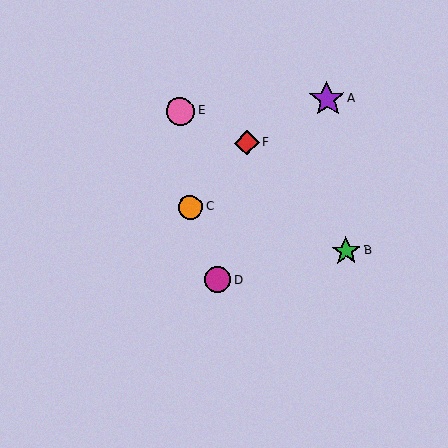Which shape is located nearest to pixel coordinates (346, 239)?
The green star (labeled B) at (346, 251) is nearest to that location.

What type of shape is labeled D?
Shape D is a magenta circle.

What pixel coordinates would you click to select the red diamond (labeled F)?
Click at (247, 143) to select the red diamond F.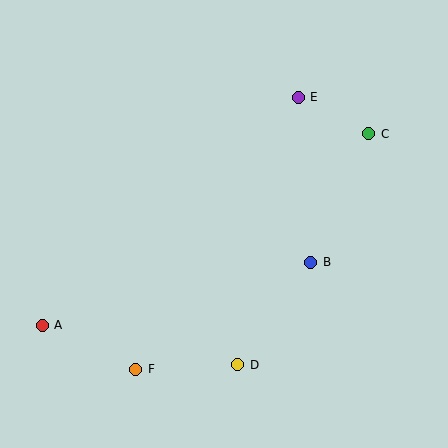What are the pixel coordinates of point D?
Point D is at (238, 365).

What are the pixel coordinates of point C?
Point C is at (369, 134).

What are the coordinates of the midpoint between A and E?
The midpoint between A and E is at (170, 211).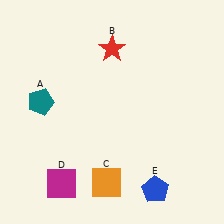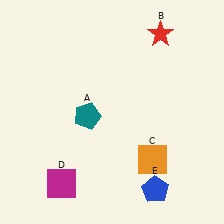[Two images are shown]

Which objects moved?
The objects that moved are: the teal pentagon (A), the red star (B), the orange square (C).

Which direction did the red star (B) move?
The red star (B) moved right.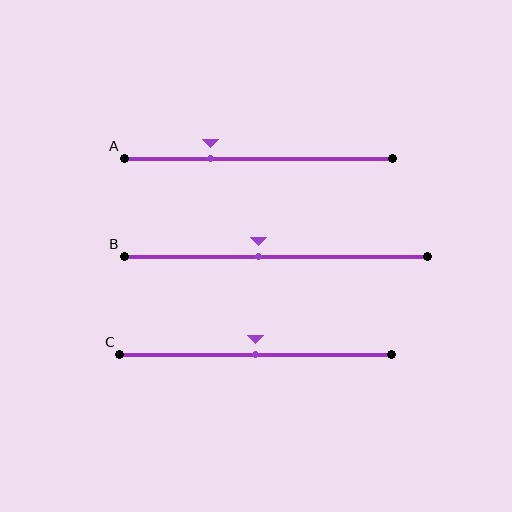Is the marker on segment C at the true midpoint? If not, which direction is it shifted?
Yes, the marker on segment C is at the true midpoint.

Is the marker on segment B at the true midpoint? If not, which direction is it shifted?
No, the marker on segment B is shifted to the left by about 6% of the segment length.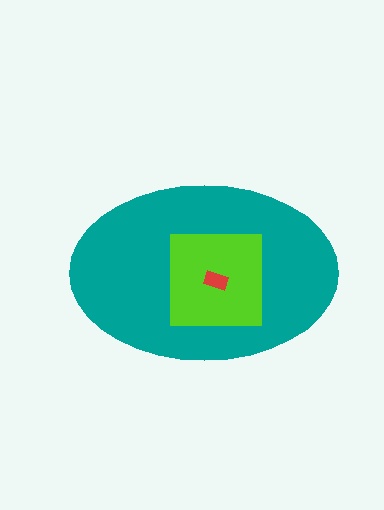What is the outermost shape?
The teal ellipse.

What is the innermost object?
The red rectangle.